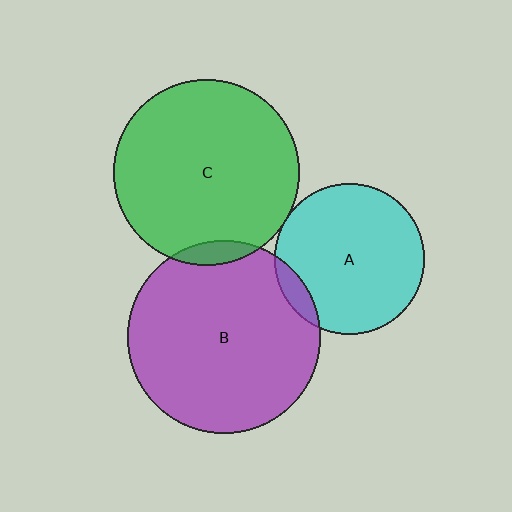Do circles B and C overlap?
Yes.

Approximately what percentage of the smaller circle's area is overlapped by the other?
Approximately 5%.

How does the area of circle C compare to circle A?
Approximately 1.5 times.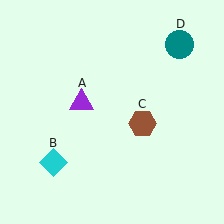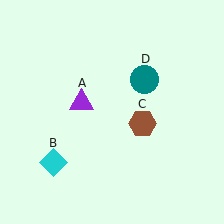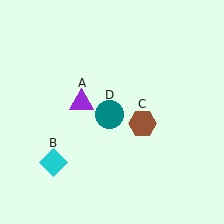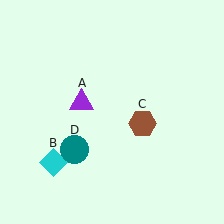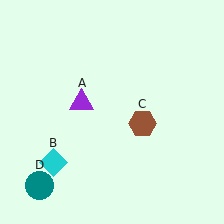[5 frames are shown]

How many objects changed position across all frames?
1 object changed position: teal circle (object D).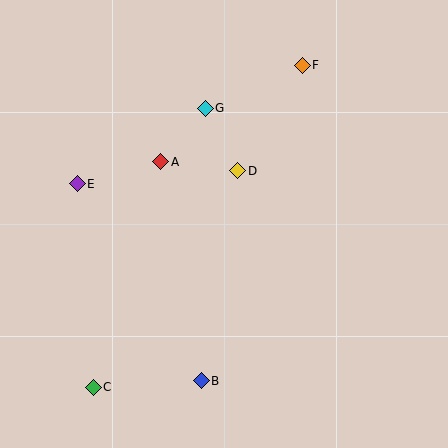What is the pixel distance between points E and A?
The distance between E and A is 86 pixels.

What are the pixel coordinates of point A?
Point A is at (161, 162).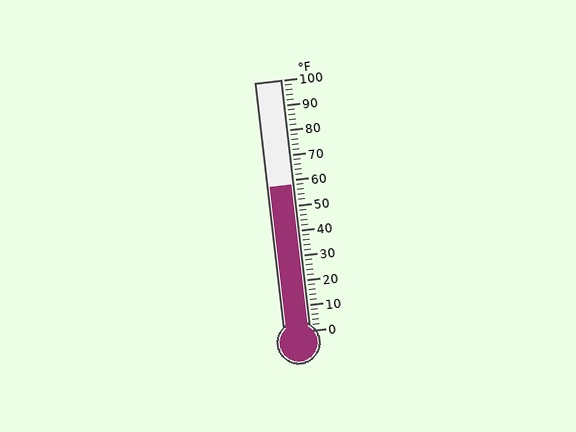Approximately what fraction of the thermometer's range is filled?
The thermometer is filled to approximately 60% of its range.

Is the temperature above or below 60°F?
The temperature is below 60°F.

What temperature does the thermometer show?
The thermometer shows approximately 58°F.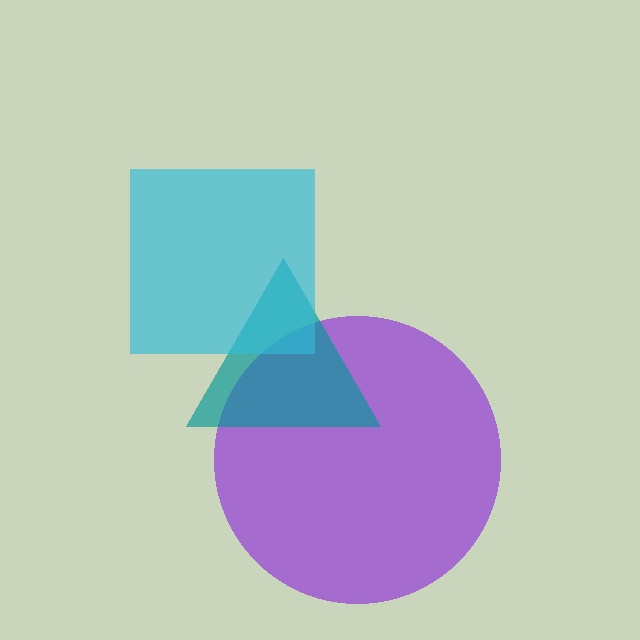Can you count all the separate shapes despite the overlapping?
Yes, there are 3 separate shapes.